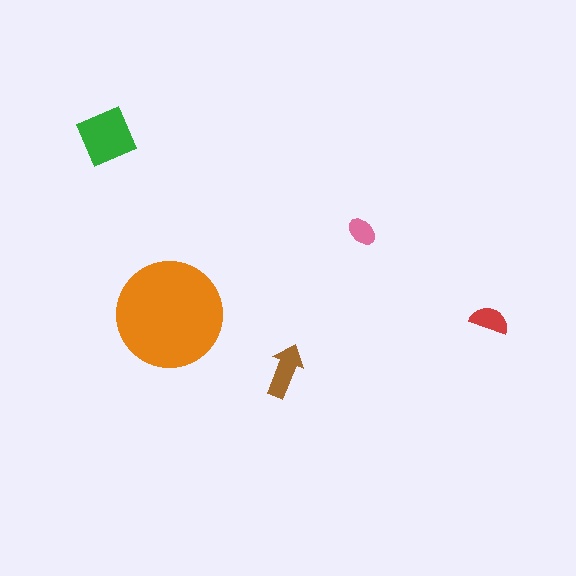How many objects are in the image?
There are 5 objects in the image.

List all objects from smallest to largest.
The pink ellipse, the red semicircle, the brown arrow, the green diamond, the orange circle.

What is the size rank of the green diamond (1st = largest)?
2nd.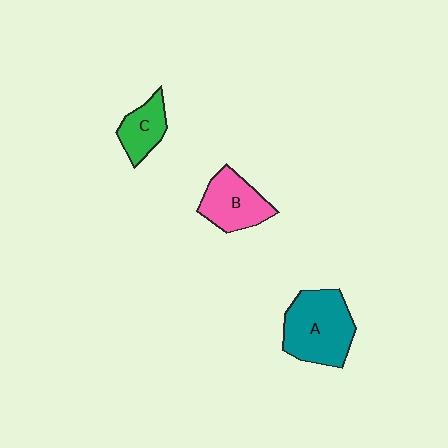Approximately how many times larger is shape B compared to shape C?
Approximately 1.4 times.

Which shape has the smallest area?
Shape C (green).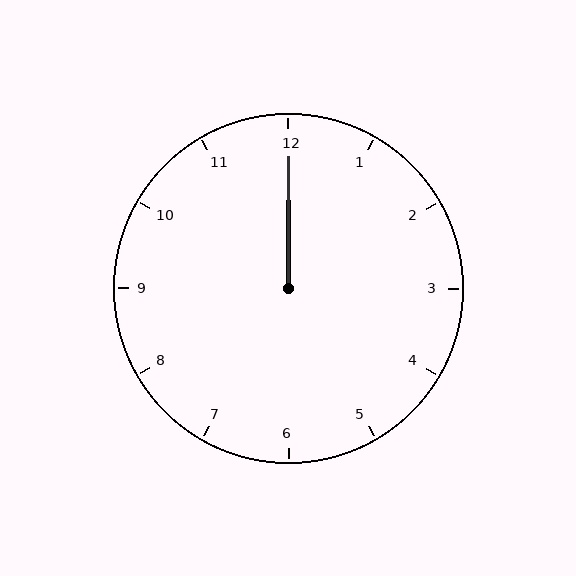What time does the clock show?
12:00.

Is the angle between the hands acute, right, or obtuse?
It is acute.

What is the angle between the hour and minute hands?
Approximately 0 degrees.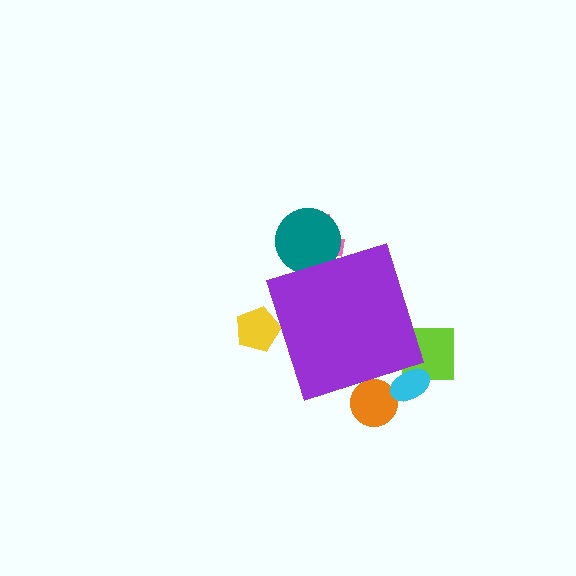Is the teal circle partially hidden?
Yes, the teal circle is partially hidden behind the purple diamond.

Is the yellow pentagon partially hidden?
Yes, the yellow pentagon is partially hidden behind the purple diamond.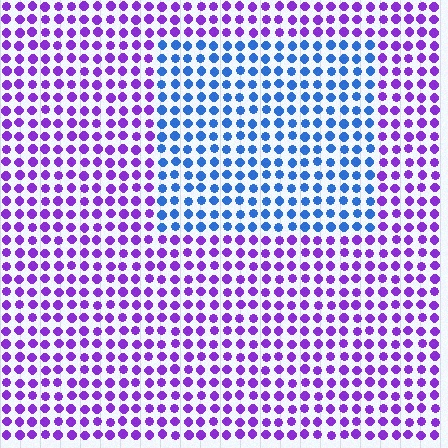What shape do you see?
I see a rectangle.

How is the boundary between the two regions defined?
The boundary is defined purely by a slight shift in hue (about 58 degrees). Spacing, size, and orientation are identical on both sides.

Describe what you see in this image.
The image is filled with small purple elements in a uniform arrangement. A rectangle-shaped region is visible where the elements are tinted to a slightly different hue, forming a subtle color boundary.